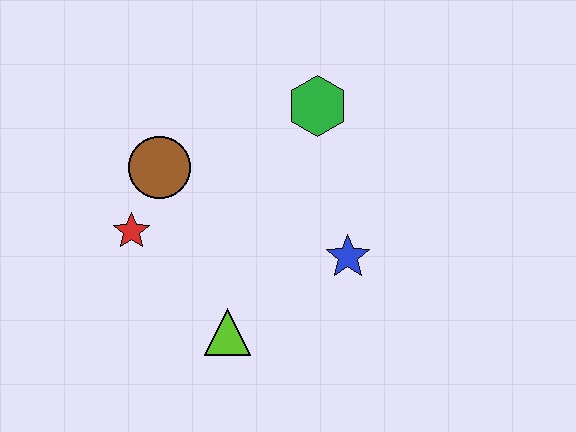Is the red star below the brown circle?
Yes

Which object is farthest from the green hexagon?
The lime triangle is farthest from the green hexagon.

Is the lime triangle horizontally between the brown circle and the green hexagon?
Yes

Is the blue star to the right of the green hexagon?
Yes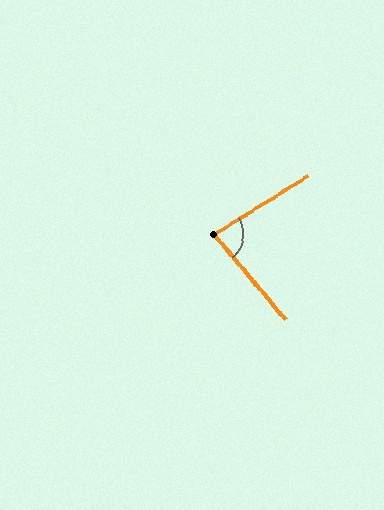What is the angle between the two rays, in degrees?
Approximately 81 degrees.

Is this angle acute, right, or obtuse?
It is acute.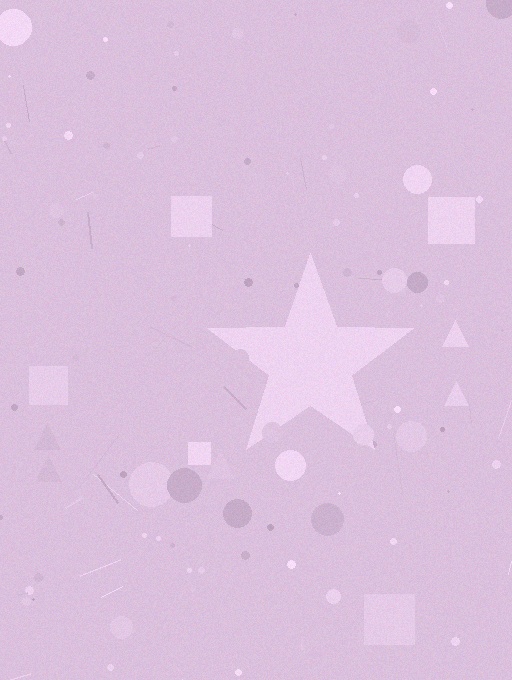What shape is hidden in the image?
A star is hidden in the image.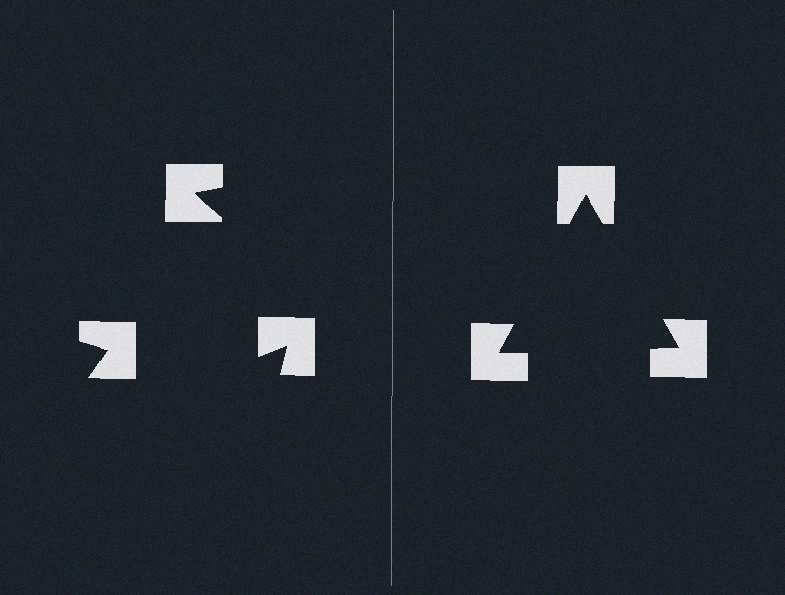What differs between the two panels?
The notched squares are positioned identically on both sides; only the wedge orientations differ. On the right they align to a triangle; on the left they are misaligned.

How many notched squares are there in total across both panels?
6 — 3 on each side.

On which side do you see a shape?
An illusory triangle appears on the right side. On the left side the wedge cuts are rotated, so no coherent shape forms.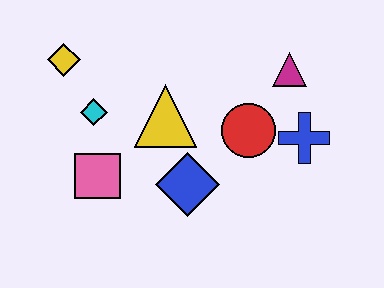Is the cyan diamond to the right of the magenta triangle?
No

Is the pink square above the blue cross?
No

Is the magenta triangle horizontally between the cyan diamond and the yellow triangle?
No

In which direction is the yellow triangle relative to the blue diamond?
The yellow triangle is above the blue diamond.